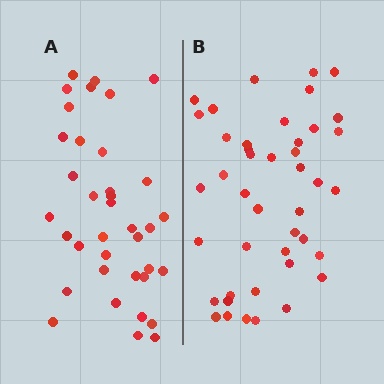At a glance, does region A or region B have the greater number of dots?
Region B (the right region) has more dots.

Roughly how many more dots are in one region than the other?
Region B has about 6 more dots than region A.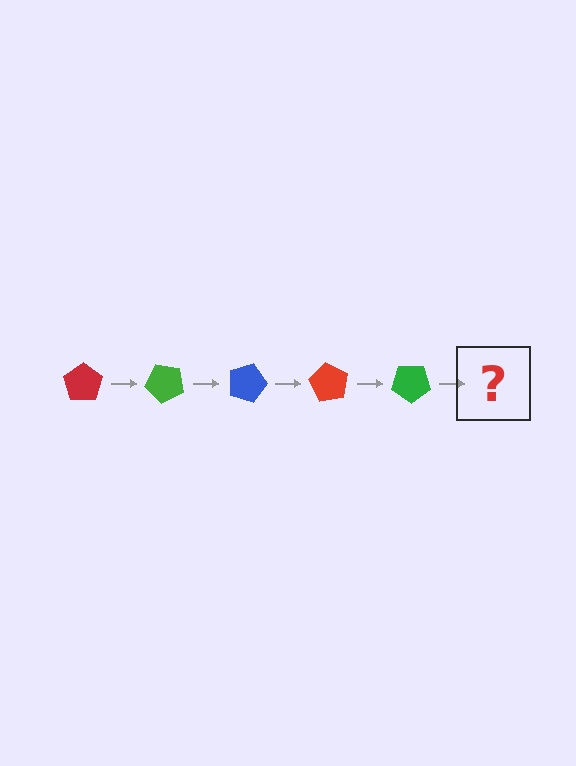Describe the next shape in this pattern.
It should be a blue pentagon, rotated 225 degrees from the start.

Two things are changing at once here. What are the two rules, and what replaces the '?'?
The two rules are that it rotates 45 degrees each step and the color cycles through red, green, and blue. The '?' should be a blue pentagon, rotated 225 degrees from the start.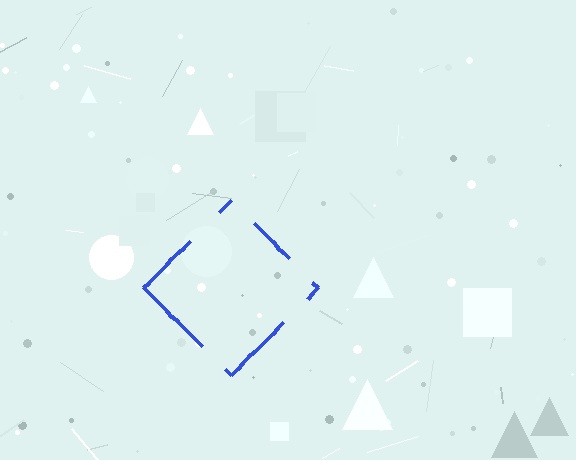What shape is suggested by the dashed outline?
The dashed outline suggests a diamond.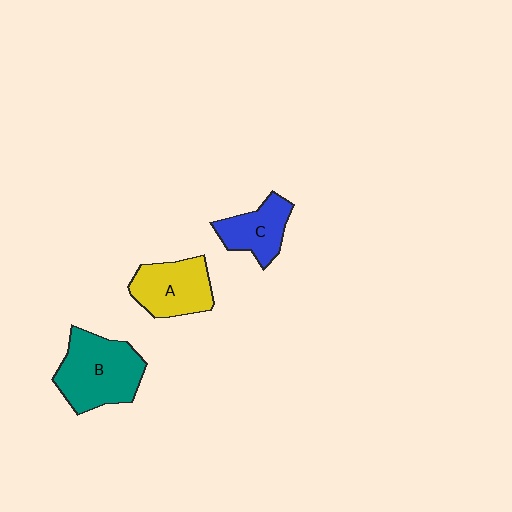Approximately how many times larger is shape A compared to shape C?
Approximately 1.2 times.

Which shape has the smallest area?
Shape C (blue).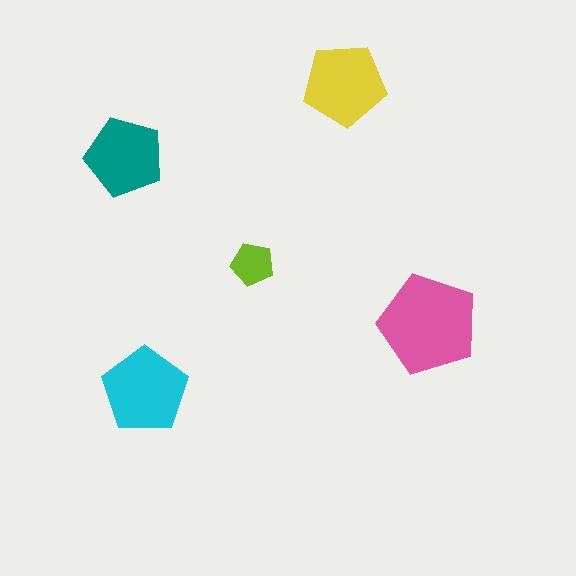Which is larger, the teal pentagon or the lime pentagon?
The teal one.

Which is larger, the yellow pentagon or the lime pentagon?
The yellow one.